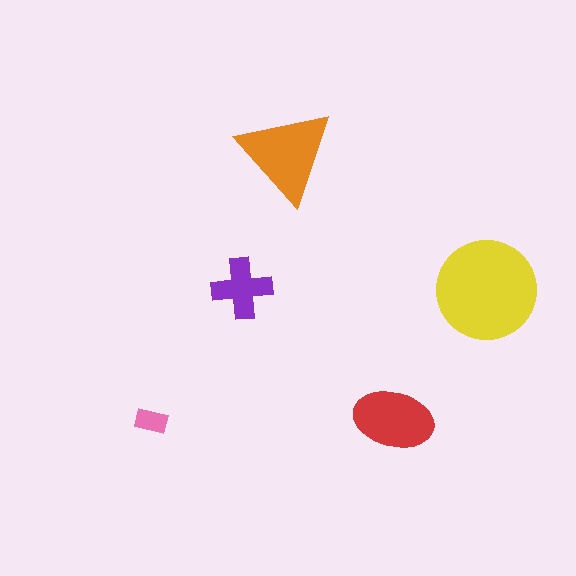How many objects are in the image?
There are 5 objects in the image.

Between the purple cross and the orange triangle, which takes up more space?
The orange triangle.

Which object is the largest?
The yellow circle.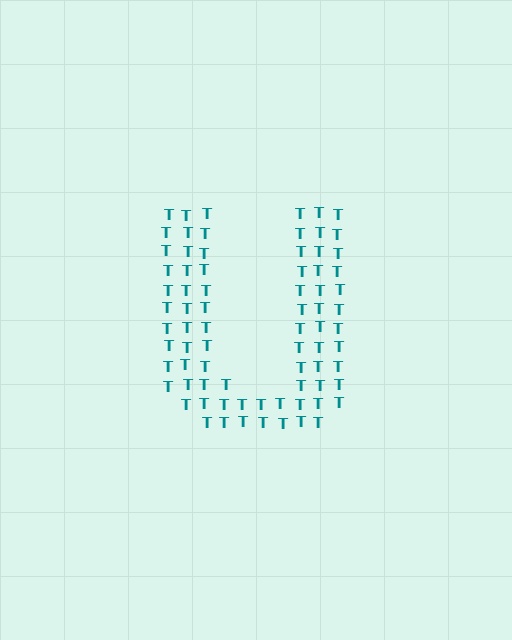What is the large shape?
The large shape is the letter U.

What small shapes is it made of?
It is made of small letter T's.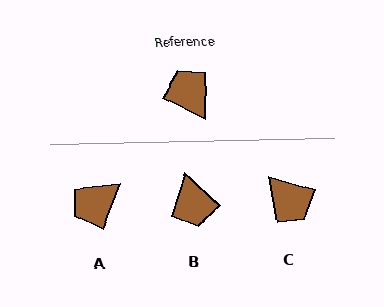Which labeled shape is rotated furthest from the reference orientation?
C, about 170 degrees away.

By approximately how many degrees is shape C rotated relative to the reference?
Approximately 170 degrees clockwise.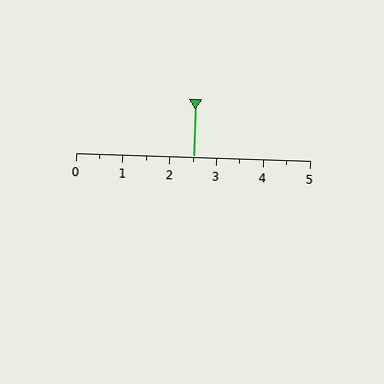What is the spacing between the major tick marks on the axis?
The major ticks are spaced 1 apart.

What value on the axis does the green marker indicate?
The marker indicates approximately 2.5.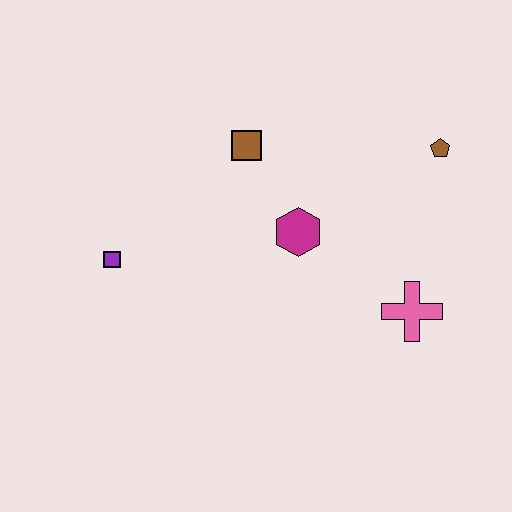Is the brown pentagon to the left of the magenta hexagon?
No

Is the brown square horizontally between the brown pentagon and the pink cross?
No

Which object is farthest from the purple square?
The brown pentagon is farthest from the purple square.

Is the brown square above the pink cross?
Yes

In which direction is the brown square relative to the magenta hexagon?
The brown square is above the magenta hexagon.